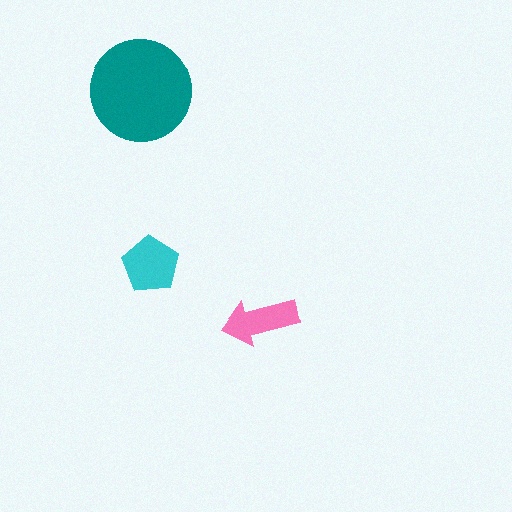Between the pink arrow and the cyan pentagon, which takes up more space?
The cyan pentagon.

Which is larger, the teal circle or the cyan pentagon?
The teal circle.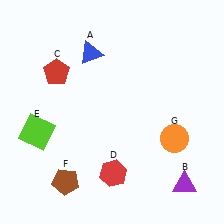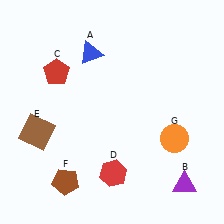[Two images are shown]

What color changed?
The square (E) changed from lime in Image 1 to brown in Image 2.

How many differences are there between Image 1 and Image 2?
There is 1 difference between the two images.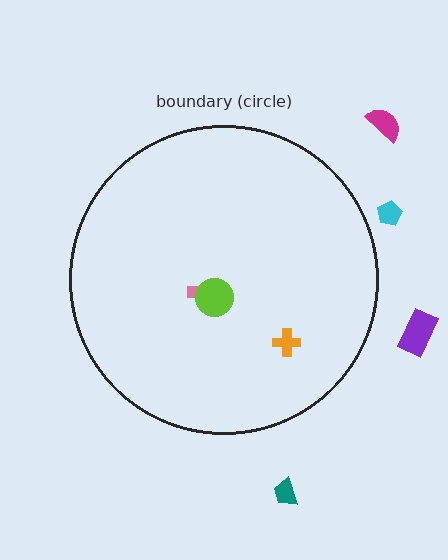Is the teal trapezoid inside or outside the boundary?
Outside.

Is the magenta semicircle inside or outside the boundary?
Outside.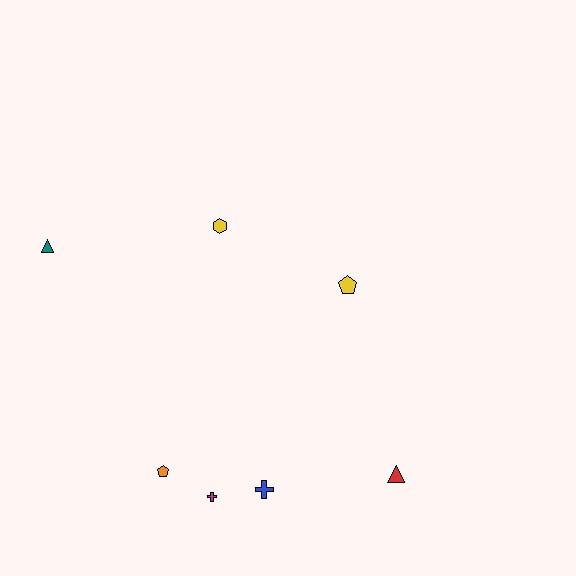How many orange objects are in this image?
There is 1 orange object.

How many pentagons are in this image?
There are 2 pentagons.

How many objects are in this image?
There are 7 objects.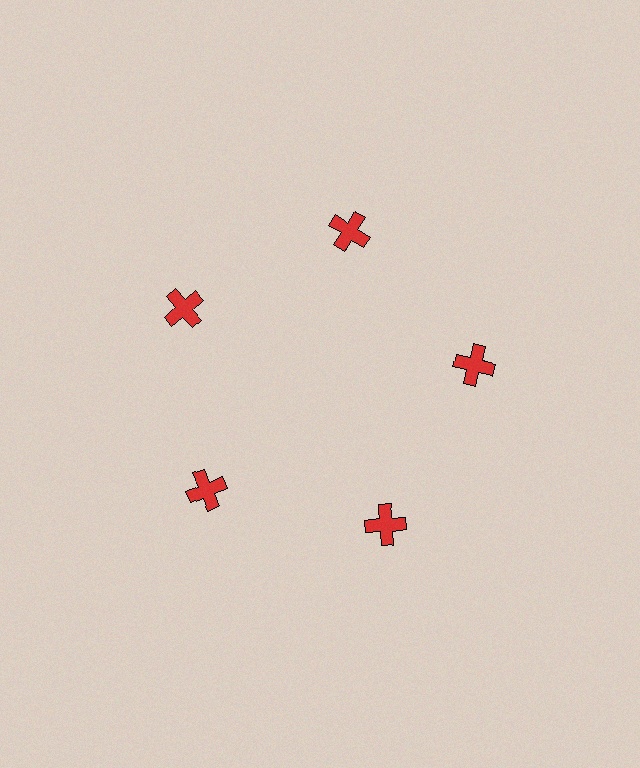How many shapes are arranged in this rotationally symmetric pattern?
There are 5 shapes, arranged in 5 groups of 1.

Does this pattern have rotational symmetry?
Yes, this pattern has 5-fold rotational symmetry. It looks the same after rotating 72 degrees around the center.